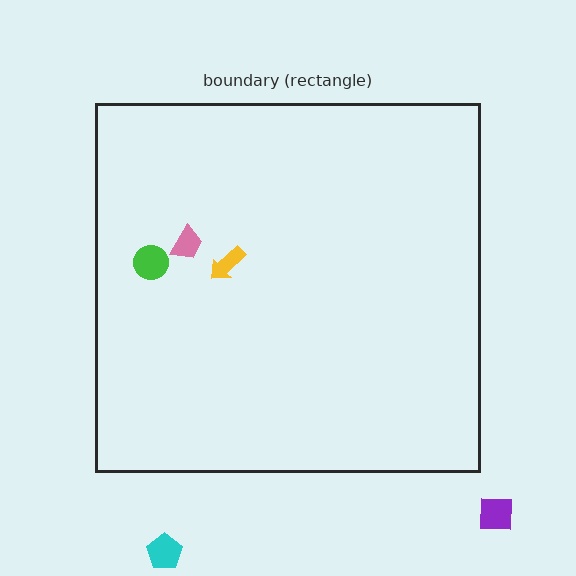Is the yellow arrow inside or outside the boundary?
Inside.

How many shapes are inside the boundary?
3 inside, 2 outside.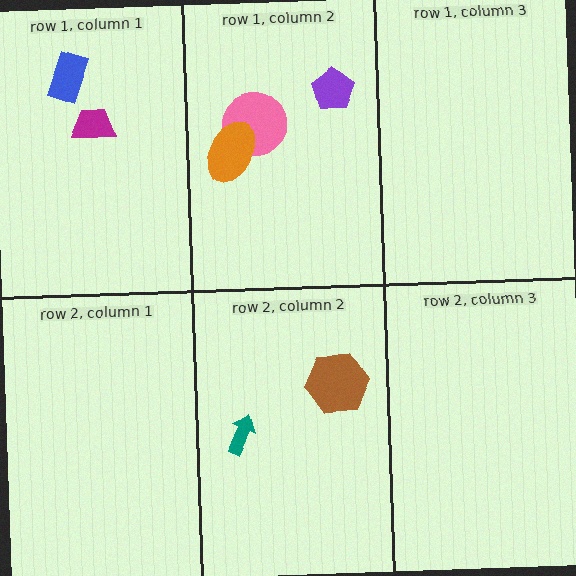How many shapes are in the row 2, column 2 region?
2.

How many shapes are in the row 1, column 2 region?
3.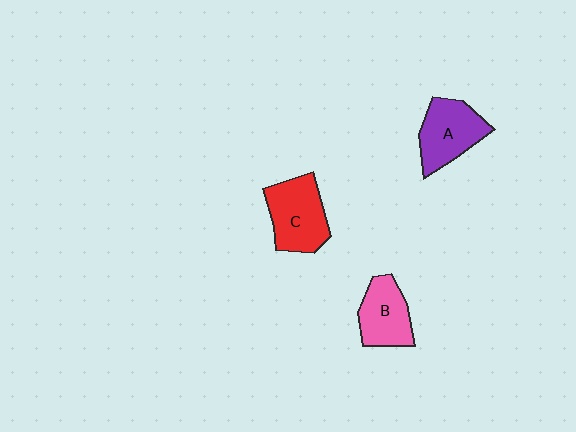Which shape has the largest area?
Shape C (red).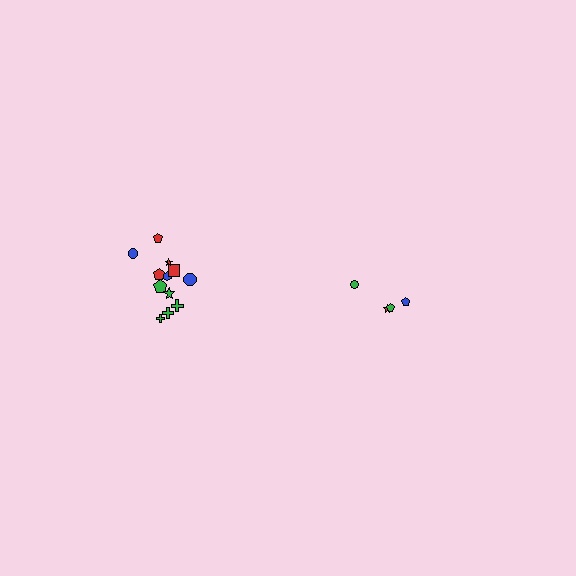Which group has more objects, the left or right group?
The left group.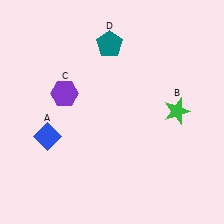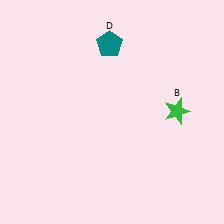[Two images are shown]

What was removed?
The purple hexagon (C), the blue diamond (A) were removed in Image 2.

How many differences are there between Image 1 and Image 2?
There are 2 differences between the two images.